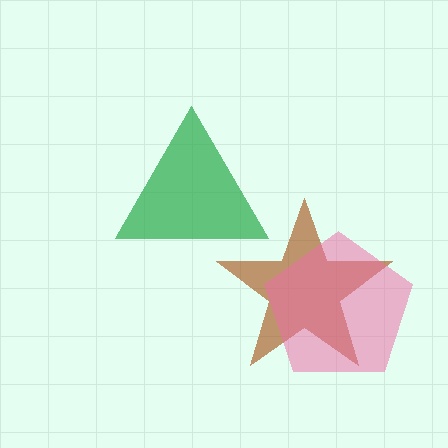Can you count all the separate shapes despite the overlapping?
Yes, there are 3 separate shapes.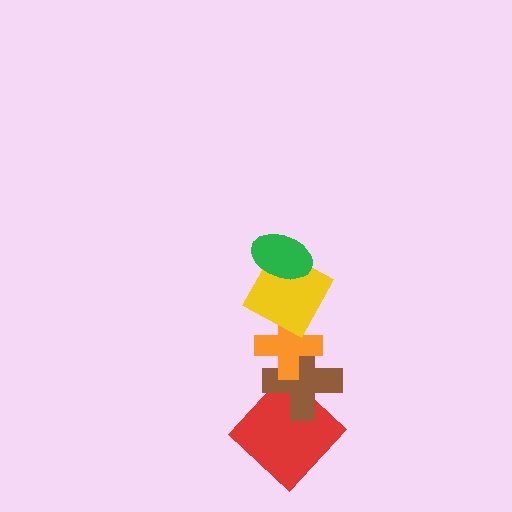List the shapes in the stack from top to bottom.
From top to bottom: the green ellipse, the yellow square, the orange cross, the brown cross, the red diamond.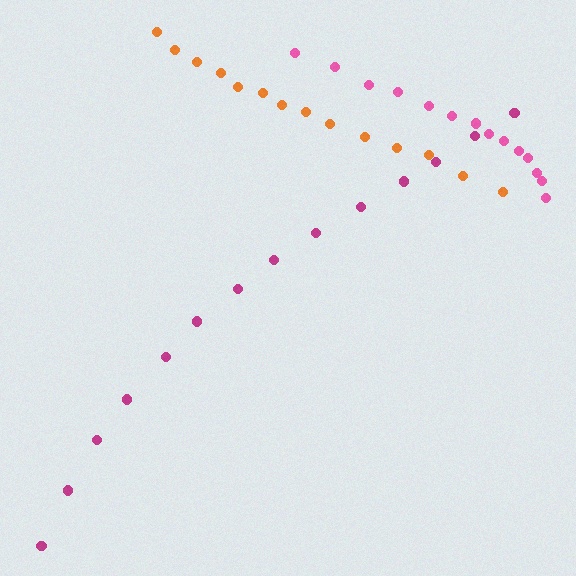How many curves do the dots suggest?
There are 3 distinct paths.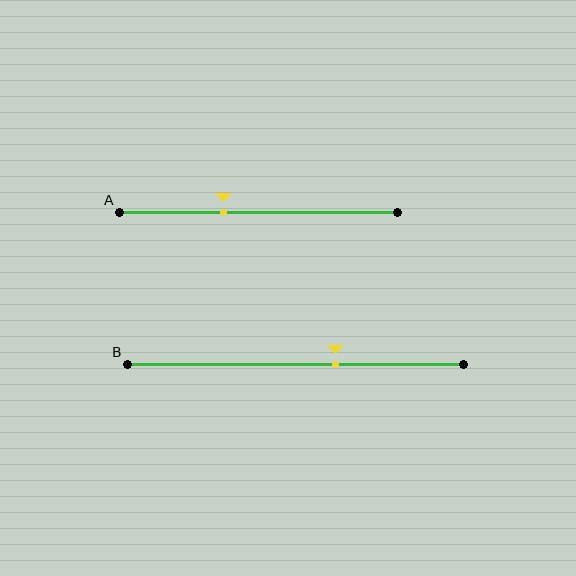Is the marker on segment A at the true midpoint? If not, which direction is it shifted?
No, the marker on segment A is shifted to the left by about 13% of the segment length.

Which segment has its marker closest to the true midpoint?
Segment B has its marker closest to the true midpoint.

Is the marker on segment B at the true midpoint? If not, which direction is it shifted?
No, the marker on segment B is shifted to the right by about 12% of the segment length.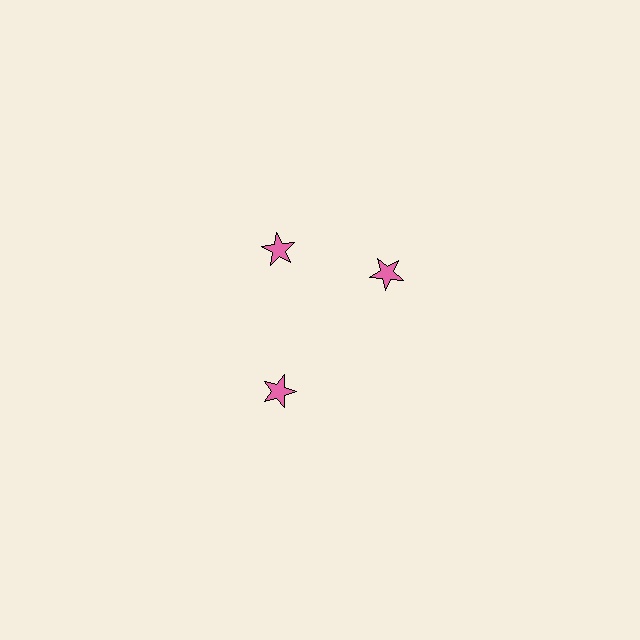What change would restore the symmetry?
The symmetry would be restored by rotating it back into even spacing with its neighbors so that all 3 stars sit at equal angles and equal distance from the center.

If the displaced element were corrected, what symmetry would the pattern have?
It would have 3-fold rotational symmetry — the pattern would map onto itself every 120 degrees.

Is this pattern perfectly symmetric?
No. The 3 pink stars are arranged in a ring, but one element near the 3 o'clock position is rotated out of alignment along the ring, breaking the 3-fold rotational symmetry.